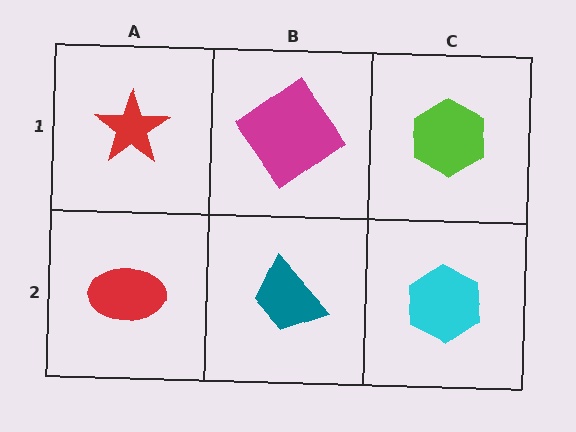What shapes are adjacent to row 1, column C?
A cyan hexagon (row 2, column C), a magenta diamond (row 1, column B).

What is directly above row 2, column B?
A magenta diamond.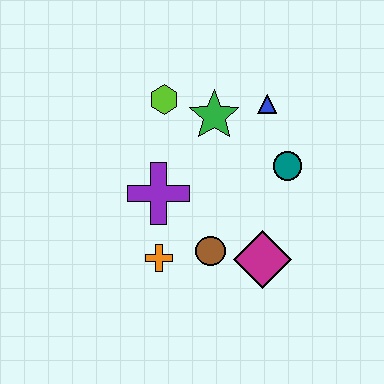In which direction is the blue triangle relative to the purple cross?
The blue triangle is to the right of the purple cross.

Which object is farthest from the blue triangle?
The orange cross is farthest from the blue triangle.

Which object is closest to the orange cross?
The brown circle is closest to the orange cross.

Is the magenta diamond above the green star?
No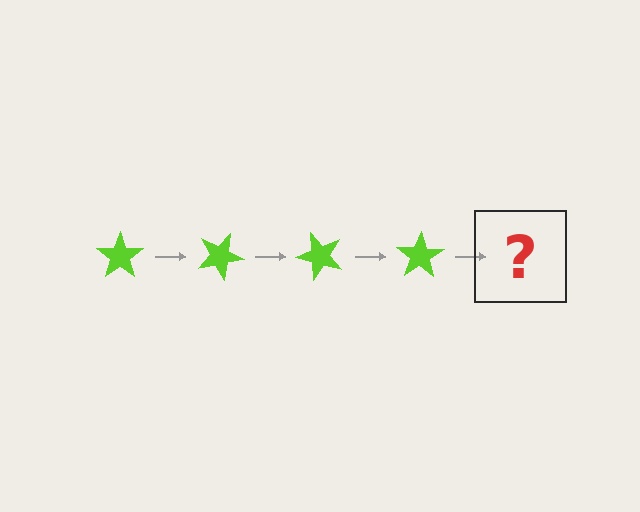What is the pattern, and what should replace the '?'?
The pattern is that the star rotates 25 degrees each step. The '?' should be a lime star rotated 100 degrees.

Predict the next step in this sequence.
The next step is a lime star rotated 100 degrees.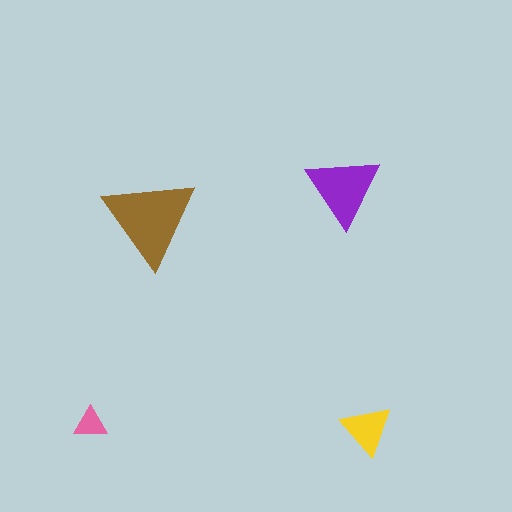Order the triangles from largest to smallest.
the brown one, the purple one, the yellow one, the pink one.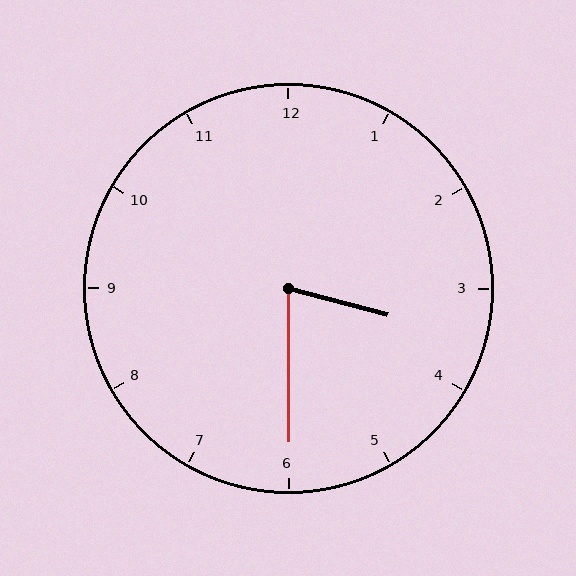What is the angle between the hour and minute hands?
Approximately 75 degrees.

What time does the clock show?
3:30.